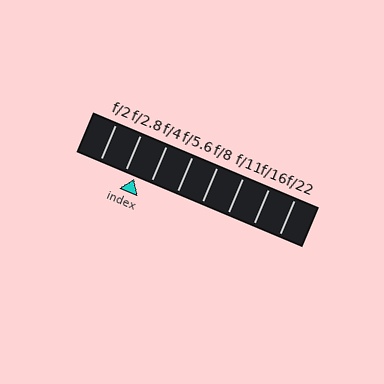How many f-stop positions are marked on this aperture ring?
There are 8 f-stop positions marked.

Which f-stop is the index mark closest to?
The index mark is closest to f/2.8.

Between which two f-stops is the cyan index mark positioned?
The index mark is between f/2.8 and f/4.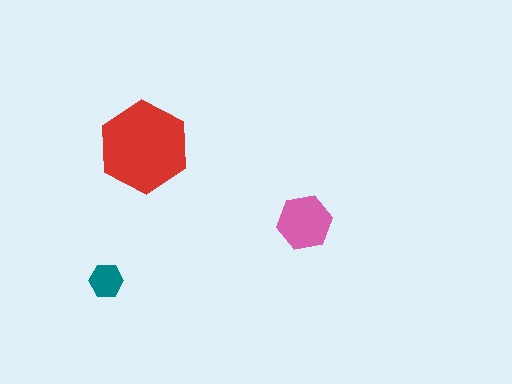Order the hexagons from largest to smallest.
the red one, the pink one, the teal one.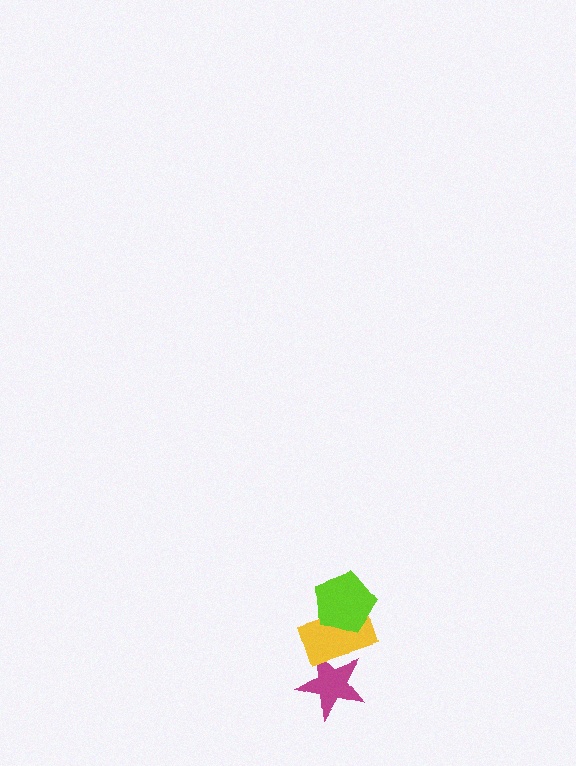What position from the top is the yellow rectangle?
The yellow rectangle is 2nd from the top.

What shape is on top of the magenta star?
The yellow rectangle is on top of the magenta star.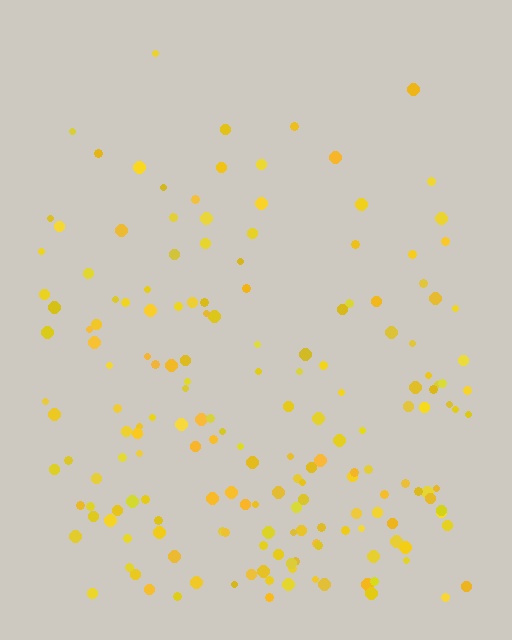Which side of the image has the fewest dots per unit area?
The top.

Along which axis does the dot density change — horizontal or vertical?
Vertical.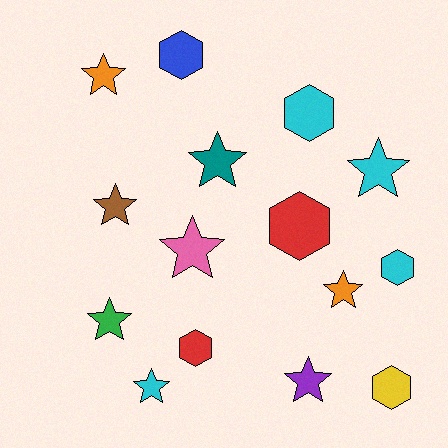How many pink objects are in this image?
There is 1 pink object.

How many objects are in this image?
There are 15 objects.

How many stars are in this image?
There are 9 stars.